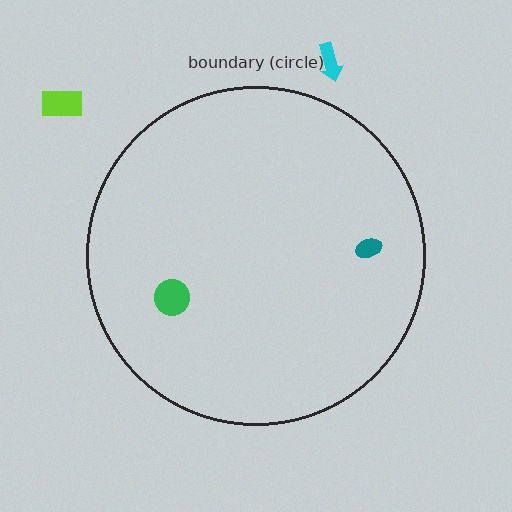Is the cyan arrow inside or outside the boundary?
Outside.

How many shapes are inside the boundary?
2 inside, 2 outside.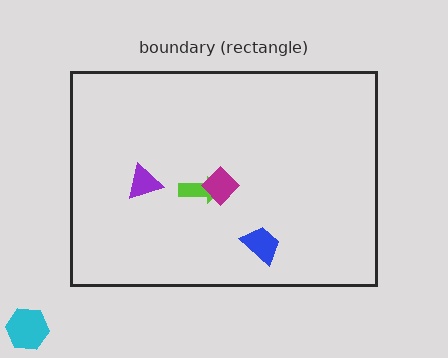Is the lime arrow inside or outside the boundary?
Inside.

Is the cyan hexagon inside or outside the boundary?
Outside.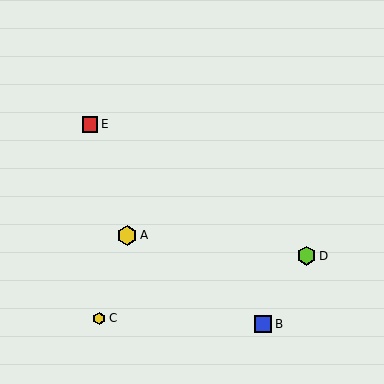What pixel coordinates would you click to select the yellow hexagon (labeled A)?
Click at (127, 235) to select the yellow hexagon A.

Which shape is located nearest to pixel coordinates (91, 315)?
The yellow hexagon (labeled C) at (99, 318) is nearest to that location.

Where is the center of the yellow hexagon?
The center of the yellow hexagon is at (127, 235).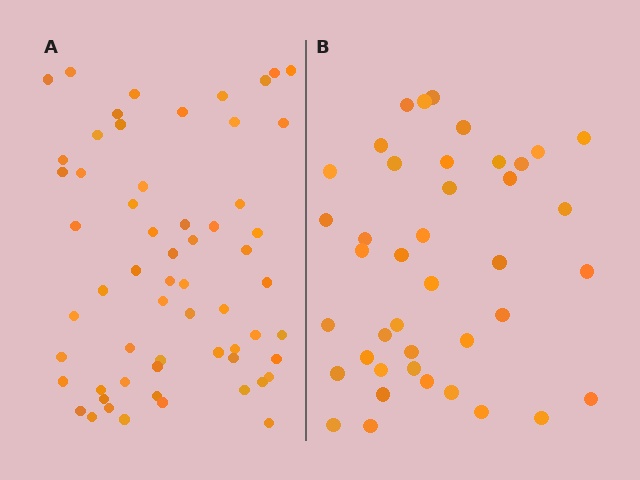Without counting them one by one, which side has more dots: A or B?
Region A (the left region) has more dots.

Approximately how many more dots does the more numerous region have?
Region A has approximately 20 more dots than region B.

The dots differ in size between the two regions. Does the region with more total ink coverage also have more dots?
No. Region B has more total ink coverage because its dots are larger, but region A actually contains more individual dots. Total area can be misleading — the number of items is what matters here.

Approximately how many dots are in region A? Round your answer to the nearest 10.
About 60 dots.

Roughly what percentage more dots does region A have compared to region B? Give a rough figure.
About 45% more.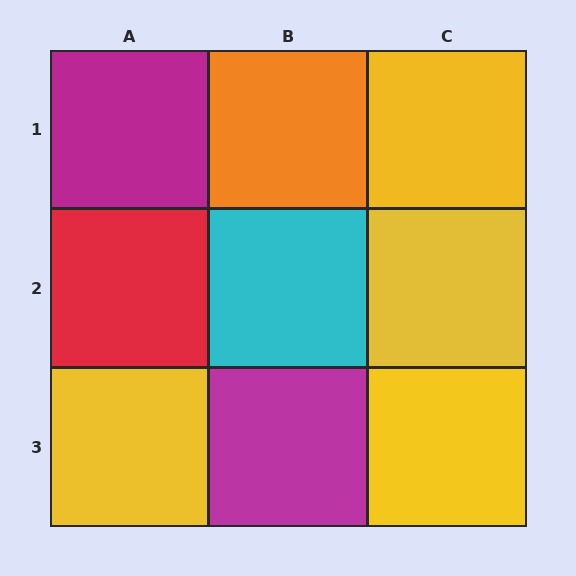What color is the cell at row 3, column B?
Magenta.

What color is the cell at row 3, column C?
Yellow.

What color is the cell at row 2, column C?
Yellow.